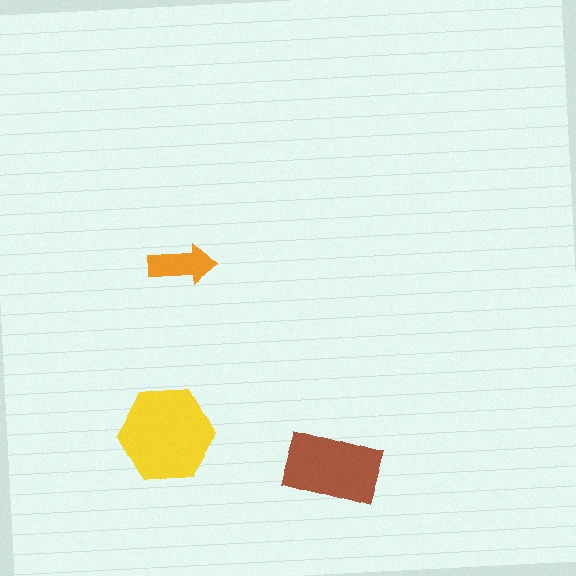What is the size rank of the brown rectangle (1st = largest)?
2nd.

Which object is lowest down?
The brown rectangle is bottommost.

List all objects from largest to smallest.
The yellow hexagon, the brown rectangle, the orange arrow.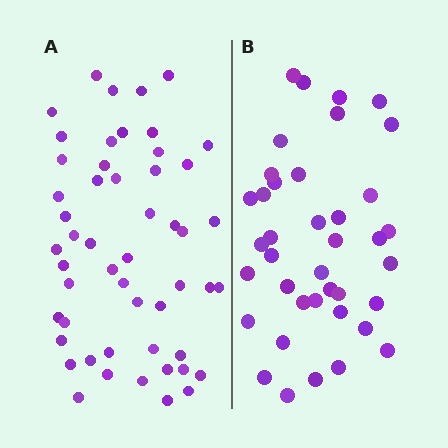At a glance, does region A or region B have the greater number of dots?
Region A (the left region) has more dots.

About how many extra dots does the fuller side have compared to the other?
Region A has approximately 15 more dots than region B.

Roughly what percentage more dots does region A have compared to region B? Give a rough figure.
About 35% more.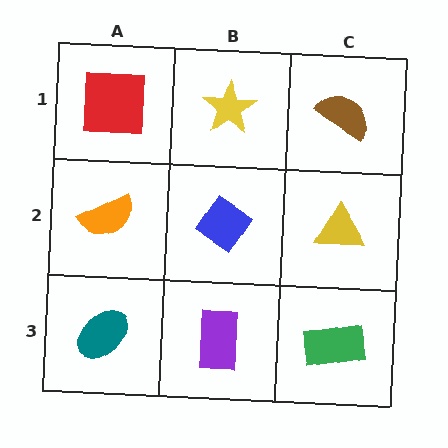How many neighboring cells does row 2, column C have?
3.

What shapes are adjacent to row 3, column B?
A blue diamond (row 2, column B), a teal ellipse (row 3, column A), a green rectangle (row 3, column C).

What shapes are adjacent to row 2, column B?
A yellow star (row 1, column B), a purple rectangle (row 3, column B), an orange semicircle (row 2, column A), a yellow triangle (row 2, column C).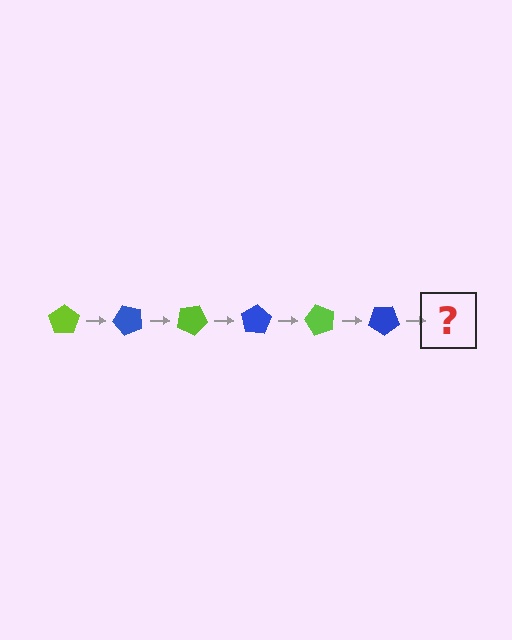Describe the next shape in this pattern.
It should be a lime pentagon, rotated 300 degrees from the start.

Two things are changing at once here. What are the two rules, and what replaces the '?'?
The two rules are that it rotates 50 degrees each step and the color cycles through lime and blue. The '?' should be a lime pentagon, rotated 300 degrees from the start.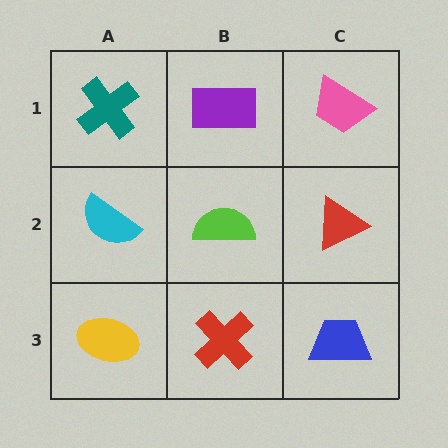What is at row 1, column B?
A purple rectangle.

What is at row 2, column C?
A red triangle.